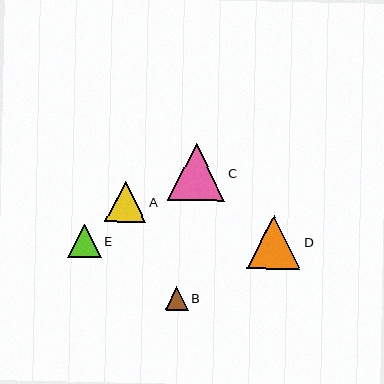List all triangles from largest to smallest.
From largest to smallest: C, D, A, E, B.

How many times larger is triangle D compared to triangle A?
Triangle D is approximately 1.3 times the size of triangle A.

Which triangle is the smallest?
Triangle B is the smallest with a size of approximately 23 pixels.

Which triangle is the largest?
Triangle C is the largest with a size of approximately 57 pixels.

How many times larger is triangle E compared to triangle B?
Triangle E is approximately 1.4 times the size of triangle B.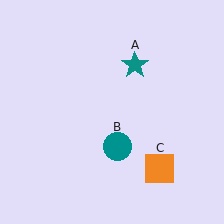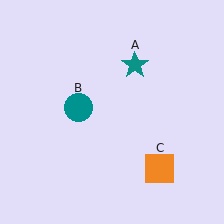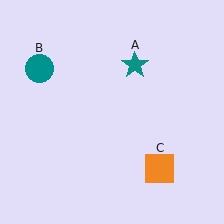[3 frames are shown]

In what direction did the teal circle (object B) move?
The teal circle (object B) moved up and to the left.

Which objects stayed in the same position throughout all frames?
Teal star (object A) and orange square (object C) remained stationary.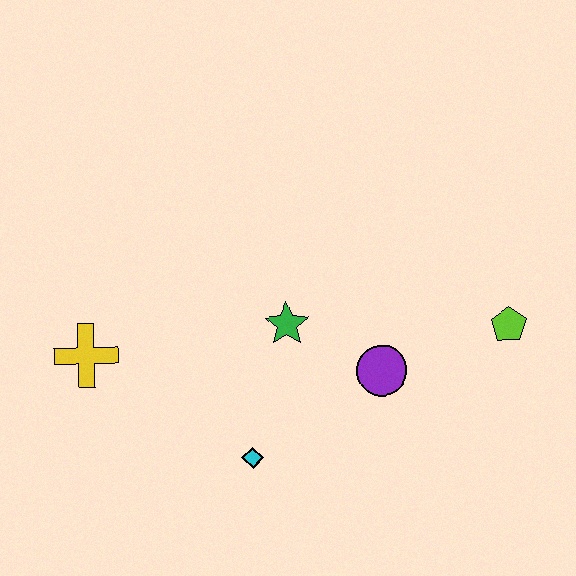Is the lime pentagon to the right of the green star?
Yes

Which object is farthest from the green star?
The lime pentagon is farthest from the green star.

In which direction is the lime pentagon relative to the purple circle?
The lime pentagon is to the right of the purple circle.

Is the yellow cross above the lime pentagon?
No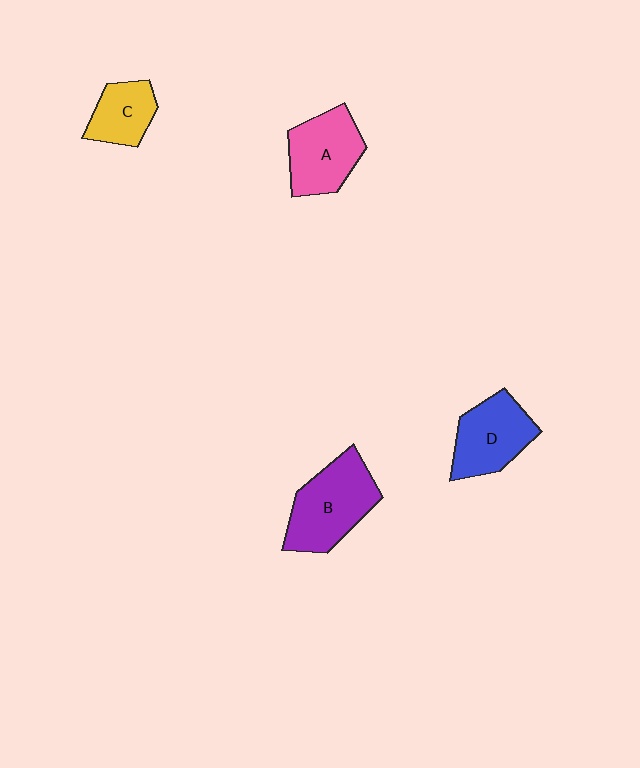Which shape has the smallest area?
Shape C (yellow).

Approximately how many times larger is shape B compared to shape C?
Approximately 1.8 times.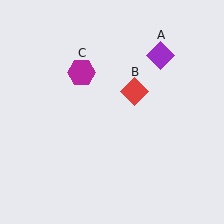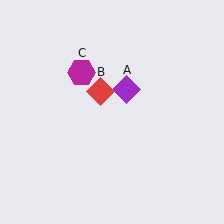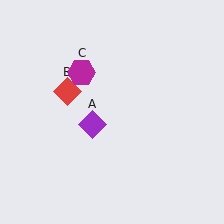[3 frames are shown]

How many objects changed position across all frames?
2 objects changed position: purple diamond (object A), red diamond (object B).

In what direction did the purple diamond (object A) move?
The purple diamond (object A) moved down and to the left.